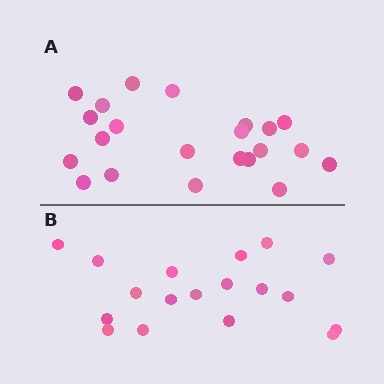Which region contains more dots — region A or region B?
Region A (the top region) has more dots.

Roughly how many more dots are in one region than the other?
Region A has about 4 more dots than region B.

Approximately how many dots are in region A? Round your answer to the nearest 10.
About 20 dots. (The exact count is 22, which rounds to 20.)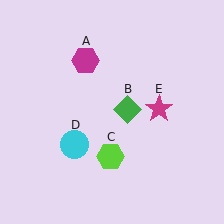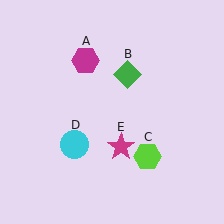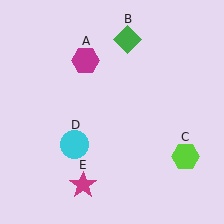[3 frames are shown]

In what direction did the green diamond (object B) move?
The green diamond (object B) moved up.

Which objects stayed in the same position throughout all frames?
Magenta hexagon (object A) and cyan circle (object D) remained stationary.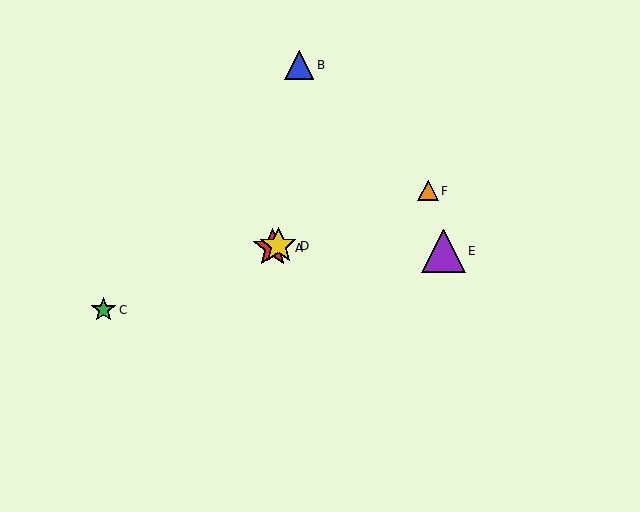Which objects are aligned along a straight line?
Objects A, C, D, F are aligned along a straight line.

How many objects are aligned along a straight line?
4 objects (A, C, D, F) are aligned along a straight line.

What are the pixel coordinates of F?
Object F is at (428, 191).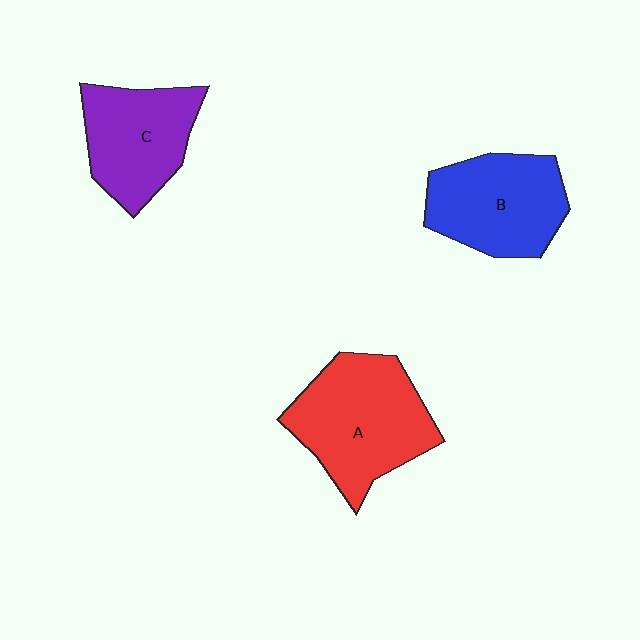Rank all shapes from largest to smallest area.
From largest to smallest: A (red), B (blue), C (purple).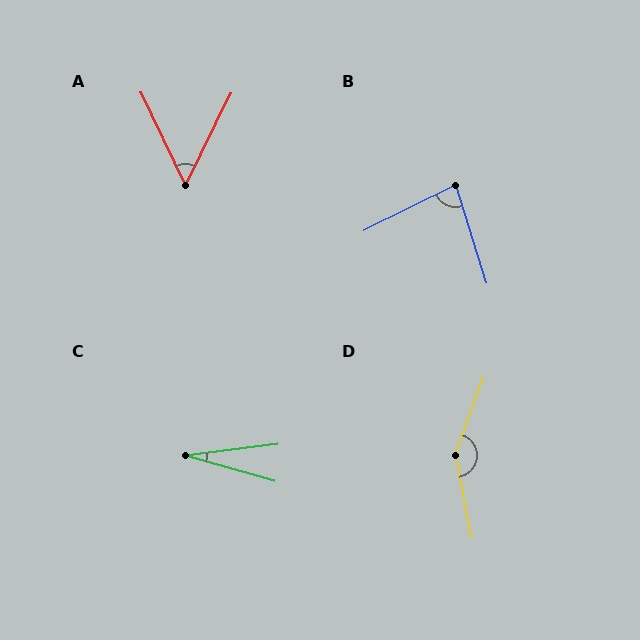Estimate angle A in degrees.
Approximately 51 degrees.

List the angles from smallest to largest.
C (23°), A (51°), B (81°), D (150°).